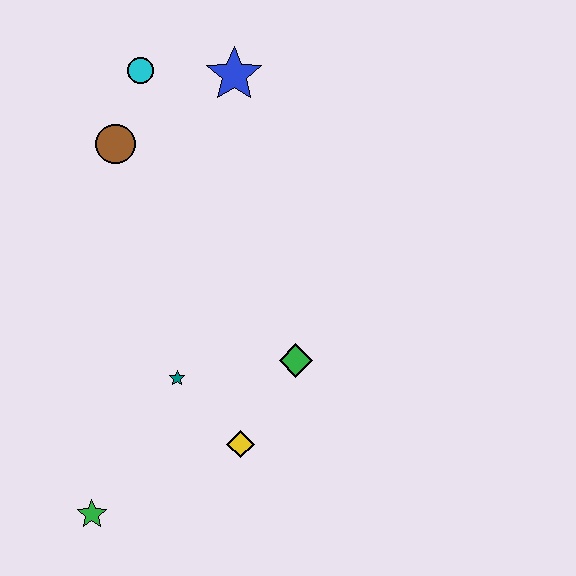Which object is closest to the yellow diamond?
The teal star is closest to the yellow diamond.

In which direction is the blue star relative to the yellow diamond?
The blue star is above the yellow diamond.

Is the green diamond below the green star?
No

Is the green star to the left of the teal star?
Yes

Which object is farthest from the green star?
The blue star is farthest from the green star.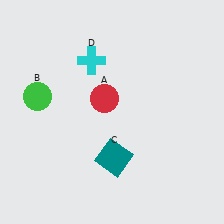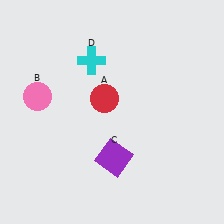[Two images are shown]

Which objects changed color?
B changed from green to pink. C changed from teal to purple.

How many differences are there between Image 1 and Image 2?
There are 2 differences between the two images.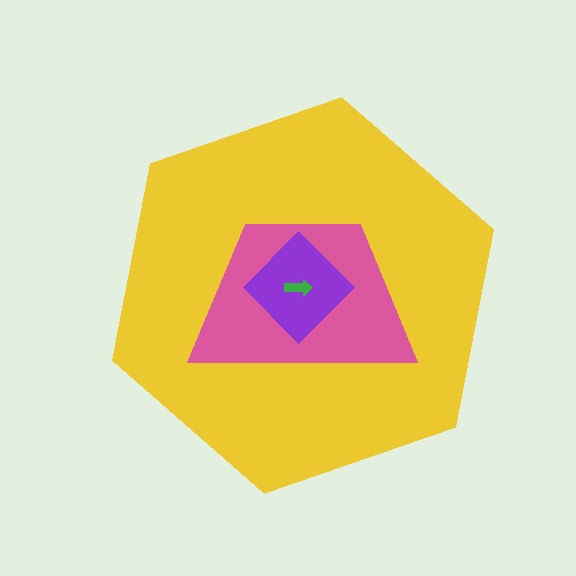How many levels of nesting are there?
4.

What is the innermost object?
The green arrow.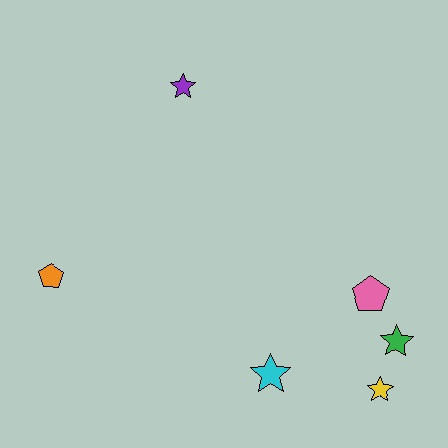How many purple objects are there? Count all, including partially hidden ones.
There is 1 purple object.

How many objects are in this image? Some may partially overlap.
There are 6 objects.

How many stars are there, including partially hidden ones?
There are 4 stars.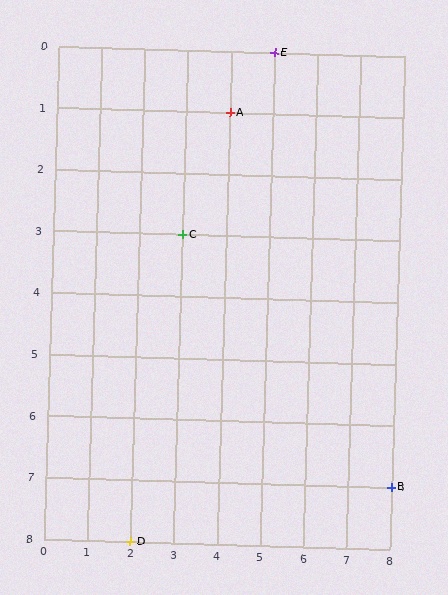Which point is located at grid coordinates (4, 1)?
Point A is at (4, 1).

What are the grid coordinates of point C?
Point C is at grid coordinates (3, 3).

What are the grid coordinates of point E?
Point E is at grid coordinates (5, 0).